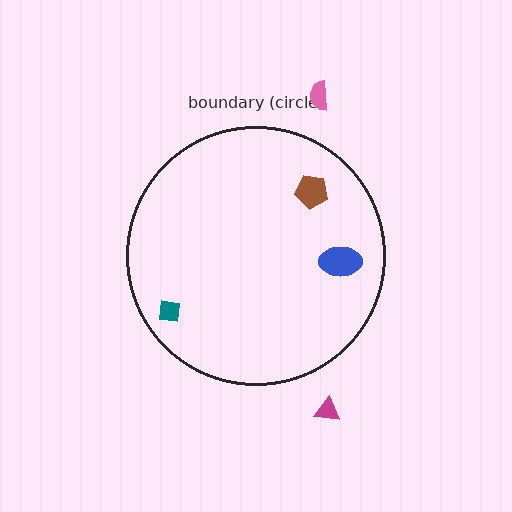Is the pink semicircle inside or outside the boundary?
Outside.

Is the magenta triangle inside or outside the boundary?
Outside.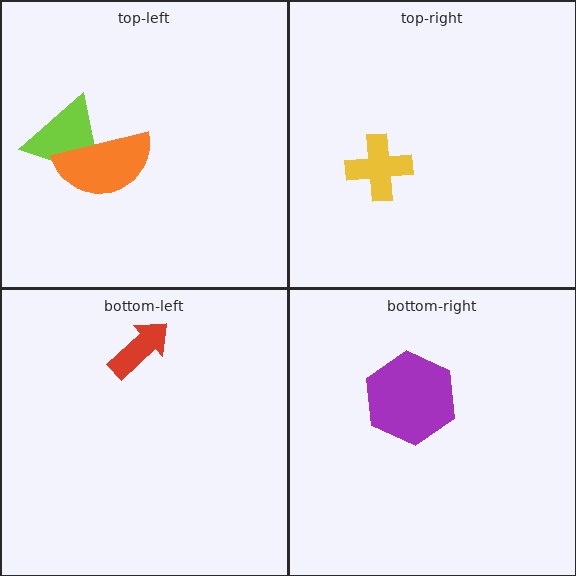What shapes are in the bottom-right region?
The purple hexagon.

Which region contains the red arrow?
The bottom-left region.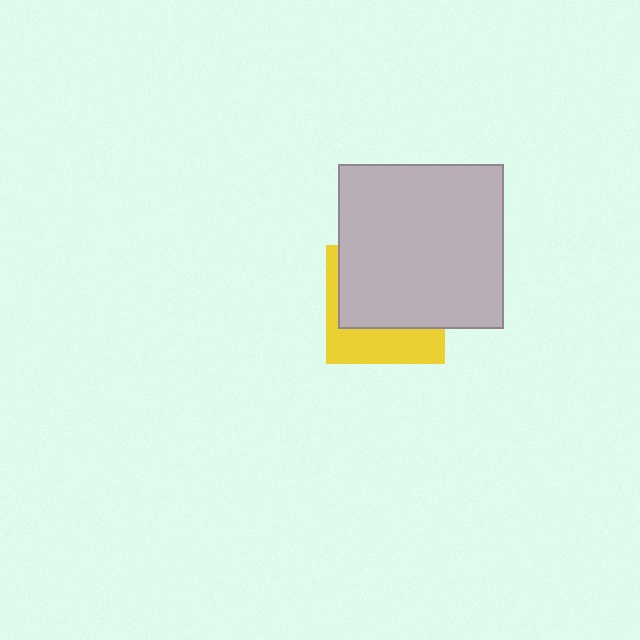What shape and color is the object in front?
The object in front is a light gray square.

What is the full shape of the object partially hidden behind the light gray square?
The partially hidden object is a yellow square.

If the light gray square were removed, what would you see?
You would see the complete yellow square.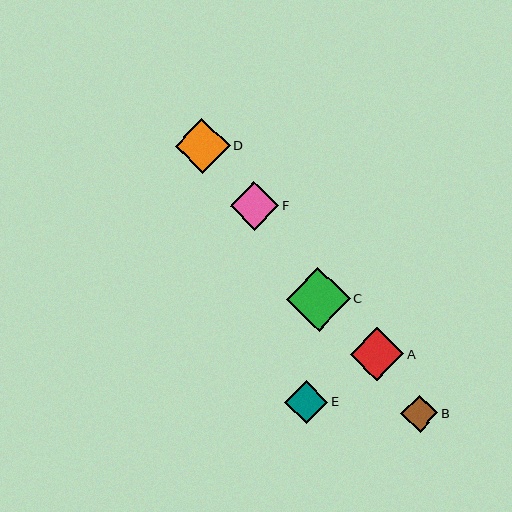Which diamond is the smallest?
Diamond B is the smallest with a size of approximately 37 pixels.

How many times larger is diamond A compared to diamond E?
Diamond A is approximately 1.2 times the size of diamond E.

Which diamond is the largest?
Diamond C is the largest with a size of approximately 64 pixels.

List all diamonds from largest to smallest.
From largest to smallest: C, D, A, F, E, B.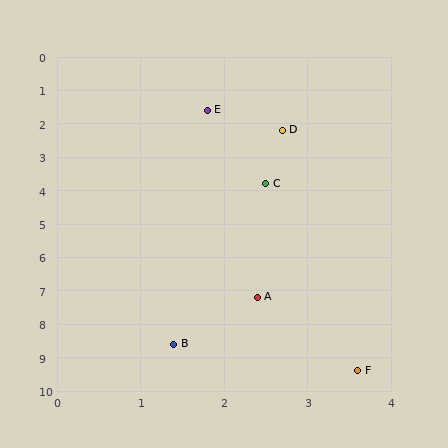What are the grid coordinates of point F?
Point F is at approximately (3.6, 9.4).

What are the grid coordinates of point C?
Point C is at approximately (2.5, 3.8).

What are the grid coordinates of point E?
Point E is at approximately (1.8, 1.6).